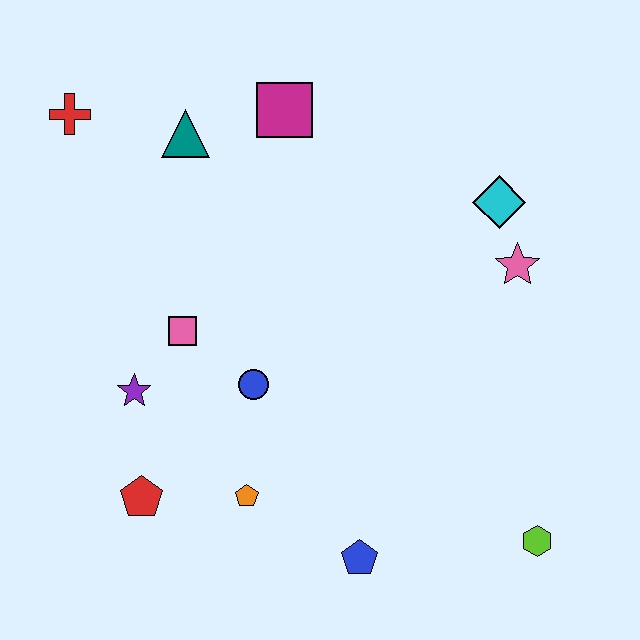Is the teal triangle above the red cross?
No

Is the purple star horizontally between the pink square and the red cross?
Yes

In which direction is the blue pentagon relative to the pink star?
The blue pentagon is below the pink star.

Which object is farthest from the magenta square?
The lime hexagon is farthest from the magenta square.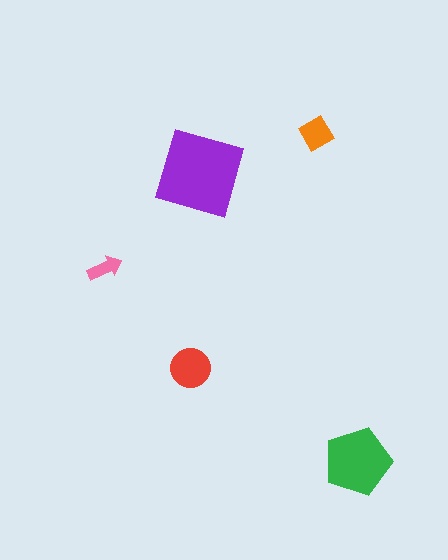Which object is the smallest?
The pink arrow.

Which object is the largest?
The purple square.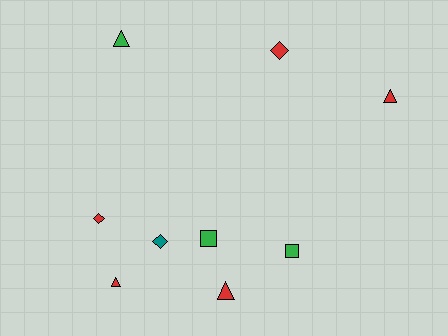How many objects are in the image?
There are 9 objects.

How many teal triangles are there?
There are no teal triangles.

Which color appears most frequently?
Red, with 5 objects.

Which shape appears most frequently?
Triangle, with 4 objects.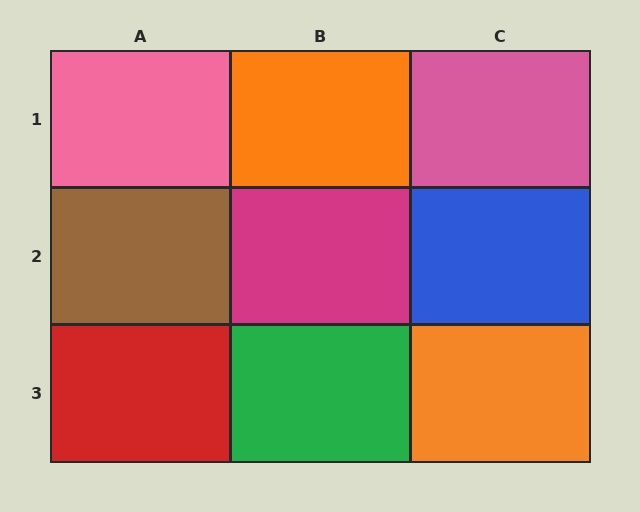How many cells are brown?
1 cell is brown.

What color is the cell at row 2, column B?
Magenta.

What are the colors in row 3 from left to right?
Red, green, orange.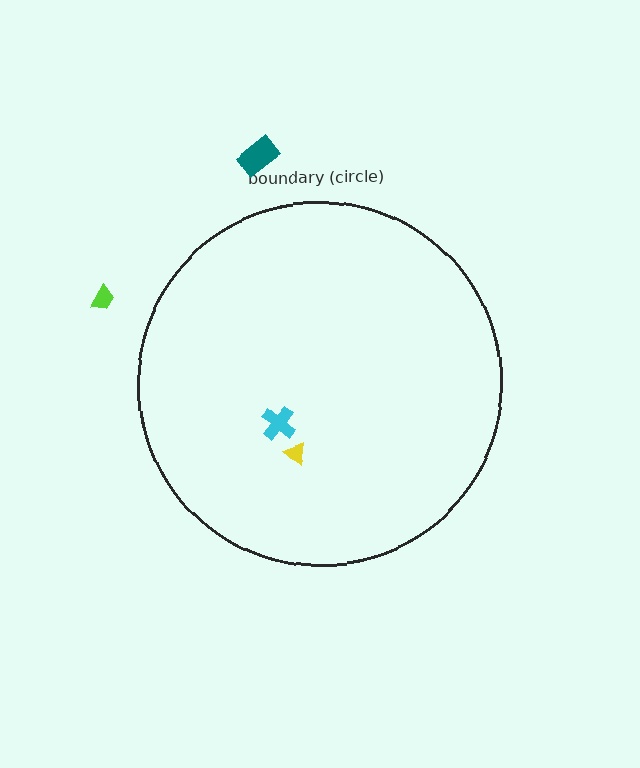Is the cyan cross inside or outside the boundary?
Inside.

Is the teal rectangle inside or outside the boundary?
Outside.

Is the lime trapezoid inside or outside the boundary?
Outside.